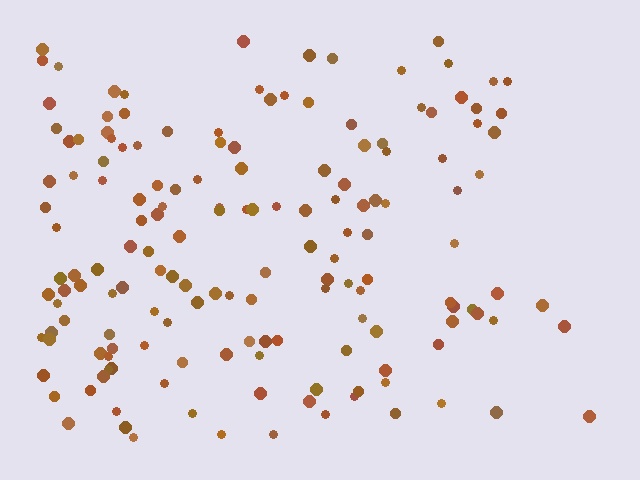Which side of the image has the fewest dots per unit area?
The right.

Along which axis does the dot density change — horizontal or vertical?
Horizontal.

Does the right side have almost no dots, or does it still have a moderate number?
Still a moderate number, just noticeably fewer than the left.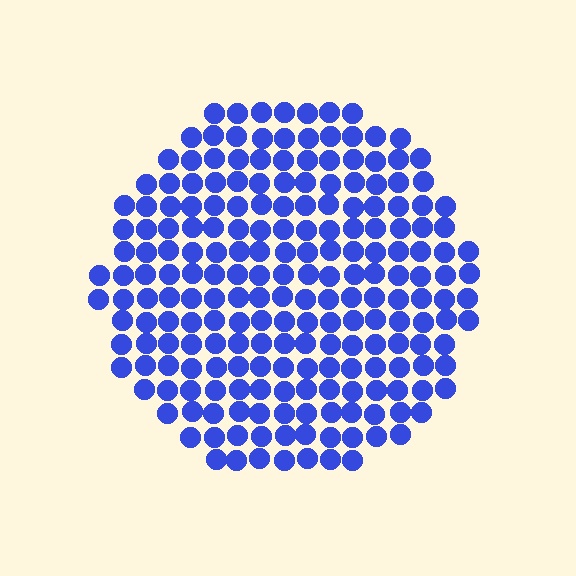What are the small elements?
The small elements are circles.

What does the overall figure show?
The overall figure shows a circle.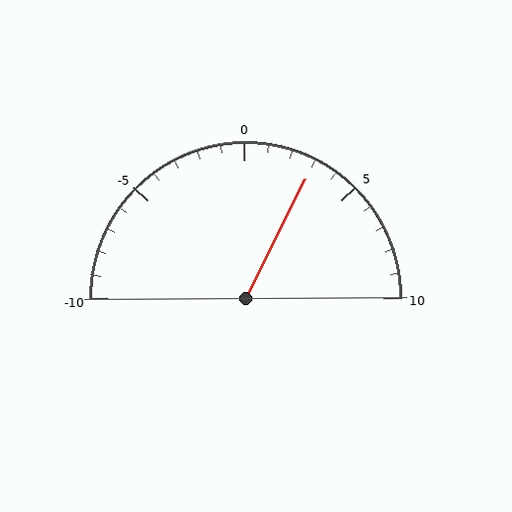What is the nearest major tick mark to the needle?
The nearest major tick mark is 5.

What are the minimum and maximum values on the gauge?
The gauge ranges from -10 to 10.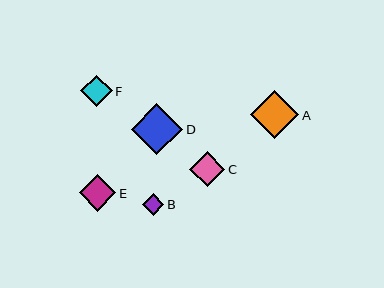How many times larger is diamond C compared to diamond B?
Diamond C is approximately 1.6 times the size of diamond B.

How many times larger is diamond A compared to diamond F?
Diamond A is approximately 1.5 times the size of diamond F.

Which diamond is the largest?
Diamond D is the largest with a size of approximately 52 pixels.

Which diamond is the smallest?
Diamond B is the smallest with a size of approximately 22 pixels.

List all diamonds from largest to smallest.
From largest to smallest: D, A, E, C, F, B.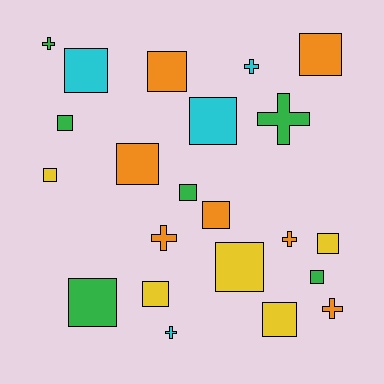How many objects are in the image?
There are 22 objects.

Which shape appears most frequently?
Square, with 15 objects.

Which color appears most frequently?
Orange, with 7 objects.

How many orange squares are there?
There are 4 orange squares.